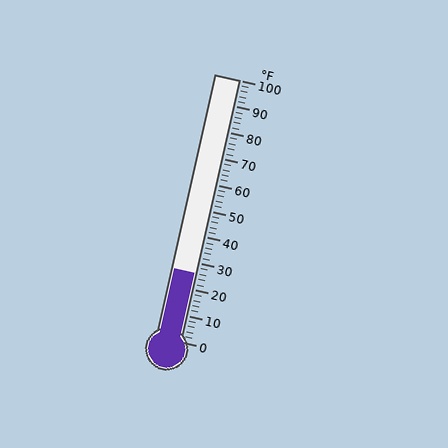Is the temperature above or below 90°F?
The temperature is below 90°F.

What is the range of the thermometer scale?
The thermometer scale ranges from 0°F to 100°F.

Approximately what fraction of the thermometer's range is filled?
The thermometer is filled to approximately 25% of its range.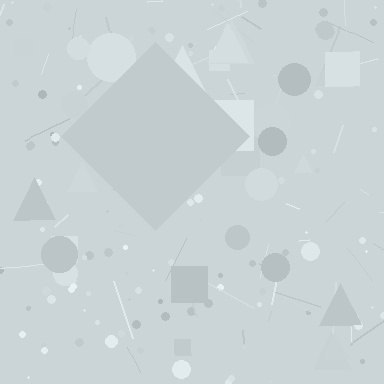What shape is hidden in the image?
A diamond is hidden in the image.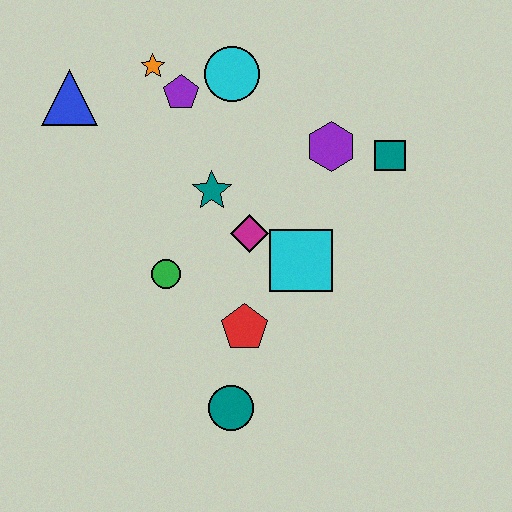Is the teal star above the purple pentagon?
No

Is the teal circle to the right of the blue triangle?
Yes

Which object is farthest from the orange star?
The teal circle is farthest from the orange star.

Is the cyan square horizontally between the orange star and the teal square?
Yes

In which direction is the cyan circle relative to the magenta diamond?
The cyan circle is above the magenta diamond.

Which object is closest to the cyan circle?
The purple pentagon is closest to the cyan circle.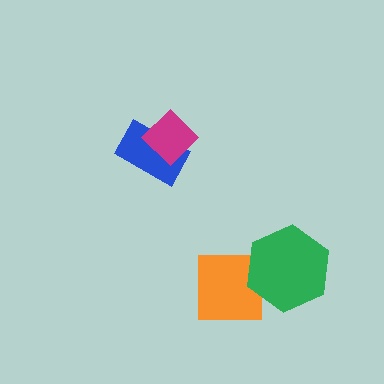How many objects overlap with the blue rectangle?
1 object overlaps with the blue rectangle.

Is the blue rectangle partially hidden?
Yes, it is partially covered by another shape.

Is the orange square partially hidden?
Yes, it is partially covered by another shape.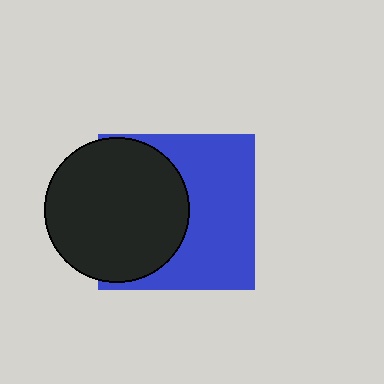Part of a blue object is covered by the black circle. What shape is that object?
It is a square.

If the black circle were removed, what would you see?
You would see the complete blue square.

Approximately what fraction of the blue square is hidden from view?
Roughly 45% of the blue square is hidden behind the black circle.